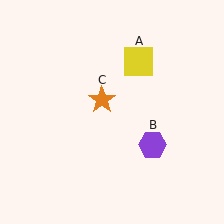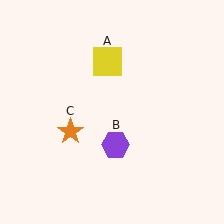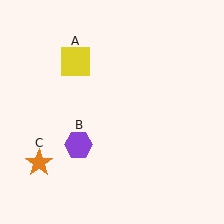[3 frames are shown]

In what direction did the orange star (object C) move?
The orange star (object C) moved down and to the left.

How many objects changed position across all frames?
3 objects changed position: yellow square (object A), purple hexagon (object B), orange star (object C).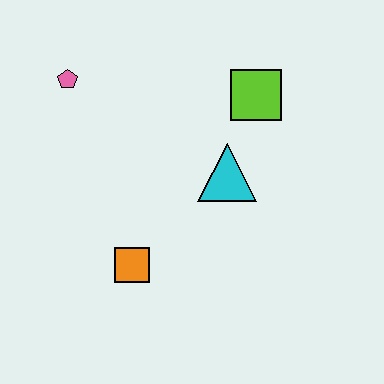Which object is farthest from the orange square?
The lime square is farthest from the orange square.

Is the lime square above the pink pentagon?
No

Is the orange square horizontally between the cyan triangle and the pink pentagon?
Yes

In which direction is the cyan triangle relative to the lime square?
The cyan triangle is below the lime square.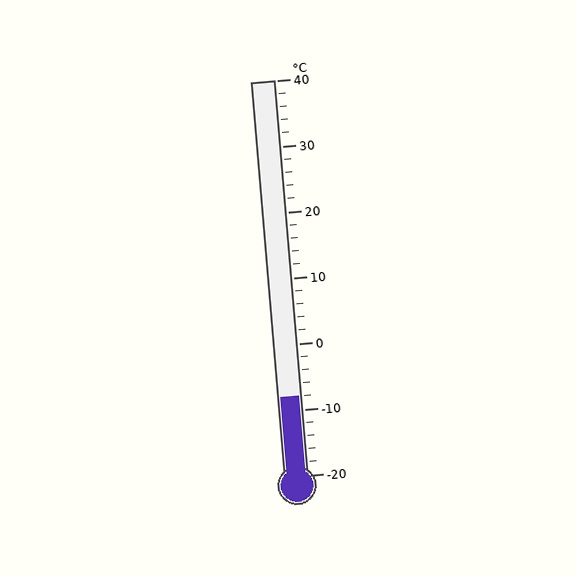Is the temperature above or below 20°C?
The temperature is below 20°C.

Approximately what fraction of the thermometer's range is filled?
The thermometer is filled to approximately 20% of its range.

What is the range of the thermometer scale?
The thermometer scale ranges from -20°C to 40°C.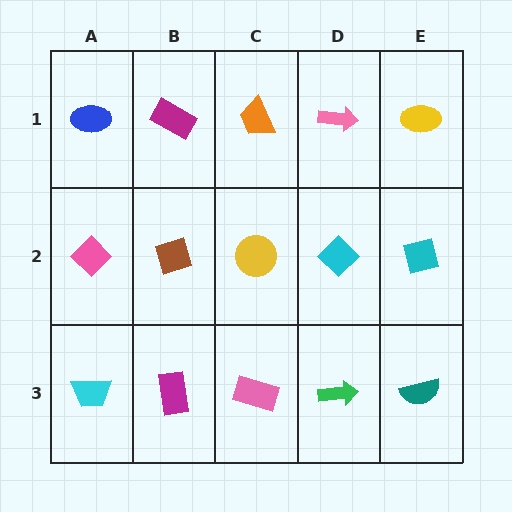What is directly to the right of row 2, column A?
A brown diamond.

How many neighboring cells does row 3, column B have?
3.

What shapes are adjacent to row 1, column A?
A pink diamond (row 2, column A), a magenta rectangle (row 1, column B).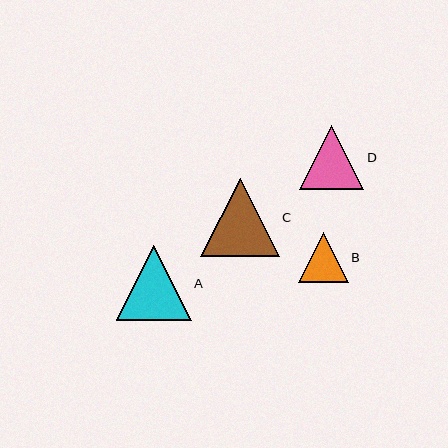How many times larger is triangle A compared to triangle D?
Triangle A is approximately 1.2 times the size of triangle D.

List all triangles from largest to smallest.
From largest to smallest: C, A, D, B.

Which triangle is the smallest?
Triangle B is the smallest with a size of approximately 50 pixels.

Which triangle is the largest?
Triangle C is the largest with a size of approximately 79 pixels.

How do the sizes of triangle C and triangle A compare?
Triangle C and triangle A are approximately the same size.